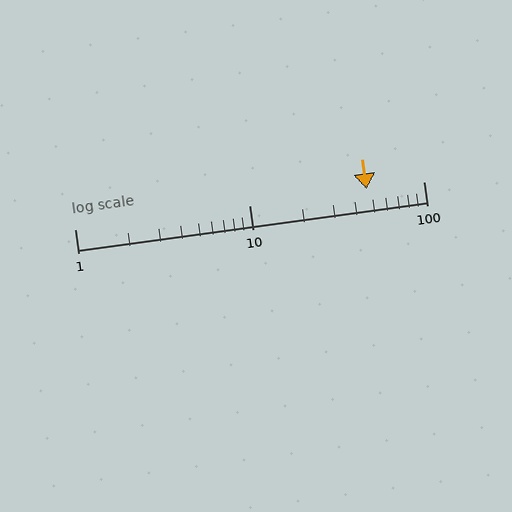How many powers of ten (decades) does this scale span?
The scale spans 2 decades, from 1 to 100.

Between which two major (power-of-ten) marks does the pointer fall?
The pointer is between 10 and 100.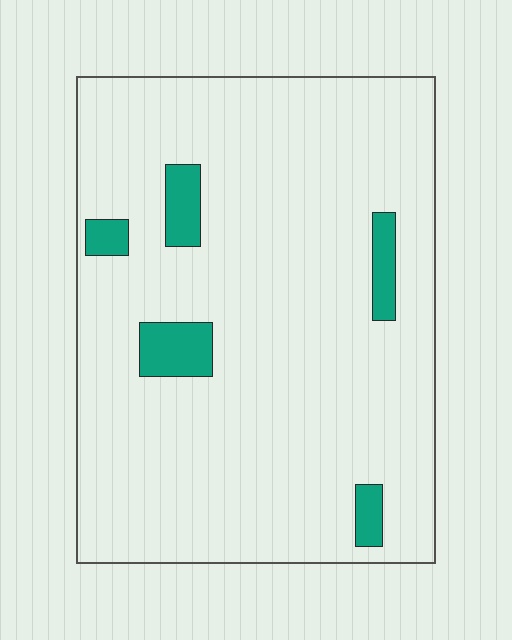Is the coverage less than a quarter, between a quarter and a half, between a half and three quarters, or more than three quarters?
Less than a quarter.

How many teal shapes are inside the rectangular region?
5.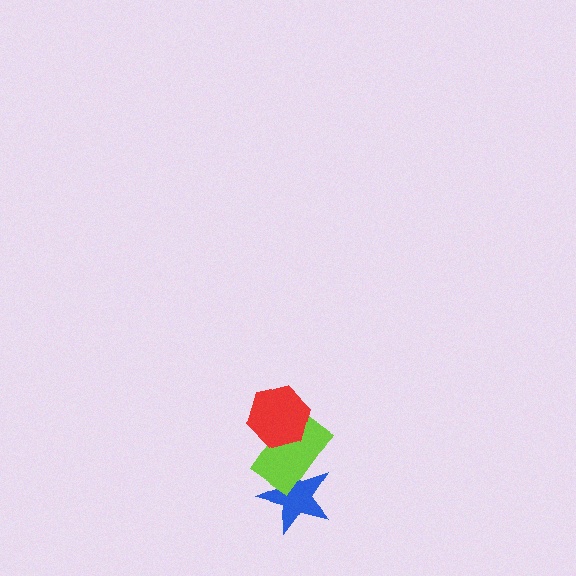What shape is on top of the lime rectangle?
The red hexagon is on top of the lime rectangle.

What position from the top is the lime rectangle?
The lime rectangle is 2nd from the top.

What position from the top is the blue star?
The blue star is 3rd from the top.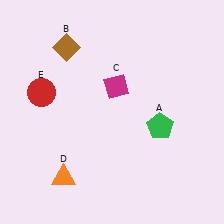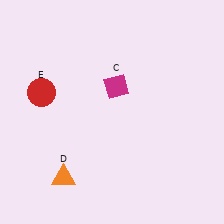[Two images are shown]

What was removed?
The green pentagon (A), the brown diamond (B) were removed in Image 2.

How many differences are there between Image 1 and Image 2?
There are 2 differences between the two images.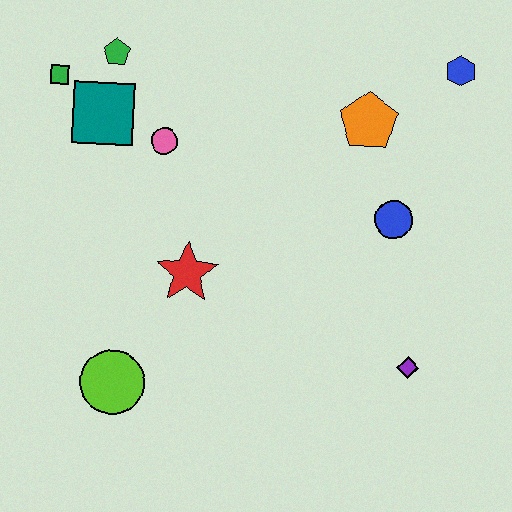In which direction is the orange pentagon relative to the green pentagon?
The orange pentagon is to the right of the green pentagon.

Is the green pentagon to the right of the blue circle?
No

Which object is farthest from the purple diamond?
The green square is farthest from the purple diamond.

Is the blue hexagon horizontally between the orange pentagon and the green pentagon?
No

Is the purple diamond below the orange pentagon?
Yes